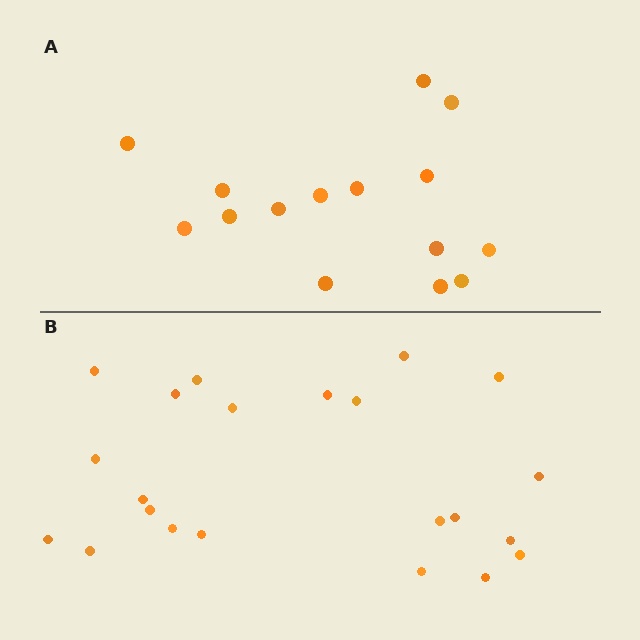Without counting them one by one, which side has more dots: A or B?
Region B (the bottom region) has more dots.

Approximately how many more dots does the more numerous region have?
Region B has roughly 8 or so more dots than region A.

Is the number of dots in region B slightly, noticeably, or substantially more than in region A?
Region B has substantially more. The ratio is roughly 1.5 to 1.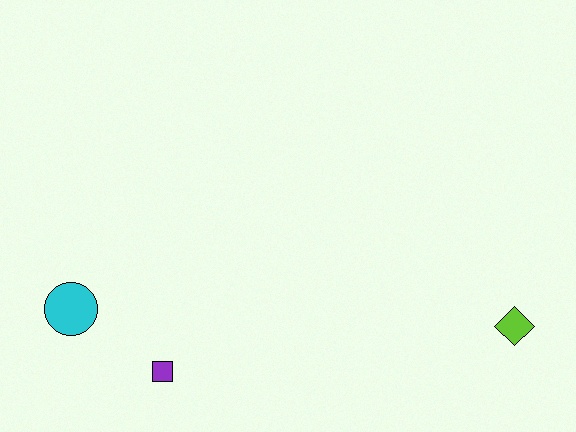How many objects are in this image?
There are 3 objects.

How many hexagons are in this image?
There are no hexagons.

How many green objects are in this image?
There are no green objects.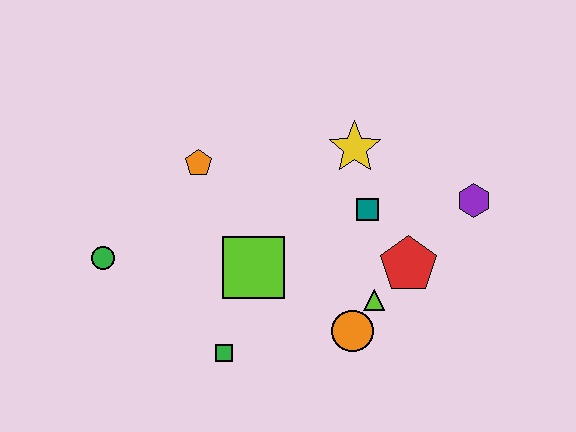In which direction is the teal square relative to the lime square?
The teal square is to the right of the lime square.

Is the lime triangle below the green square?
No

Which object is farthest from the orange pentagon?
The purple hexagon is farthest from the orange pentagon.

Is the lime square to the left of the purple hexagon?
Yes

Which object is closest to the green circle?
The orange pentagon is closest to the green circle.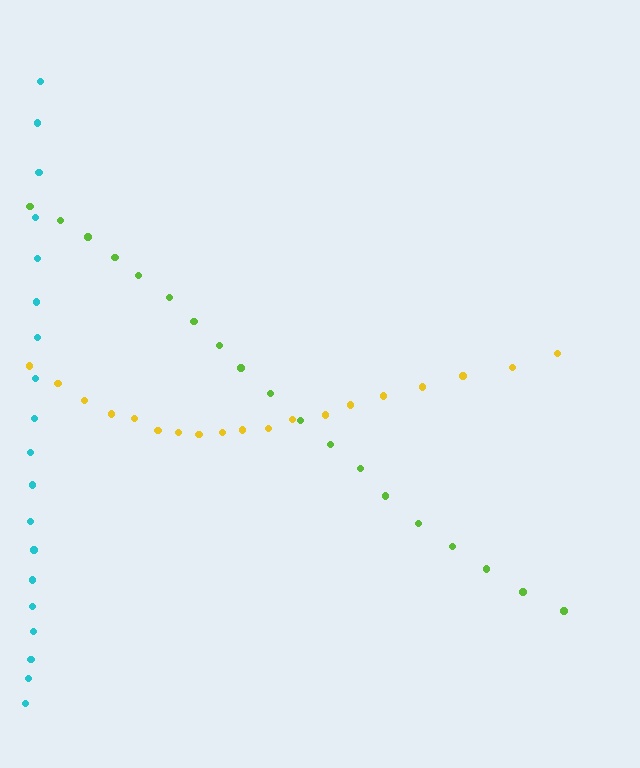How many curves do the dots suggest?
There are 3 distinct paths.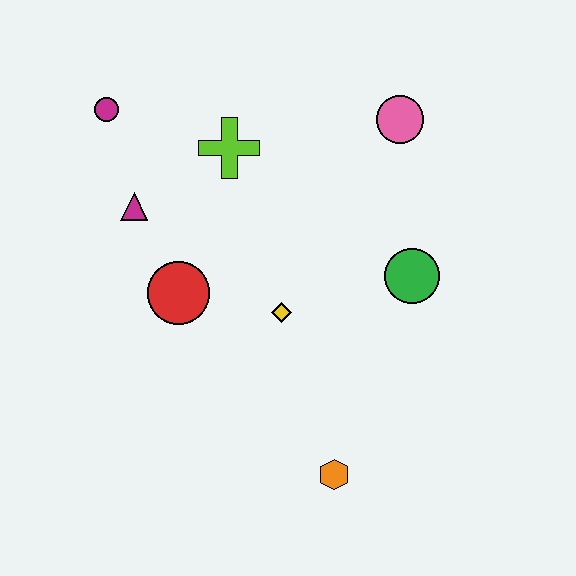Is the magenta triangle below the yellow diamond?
No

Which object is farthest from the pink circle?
The orange hexagon is farthest from the pink circle.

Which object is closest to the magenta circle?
The magenta triangle is closest to the magenta circle.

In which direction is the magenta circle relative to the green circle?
The magenta circle is to the left of the green circle.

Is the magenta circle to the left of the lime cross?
Yes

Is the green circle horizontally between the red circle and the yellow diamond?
No